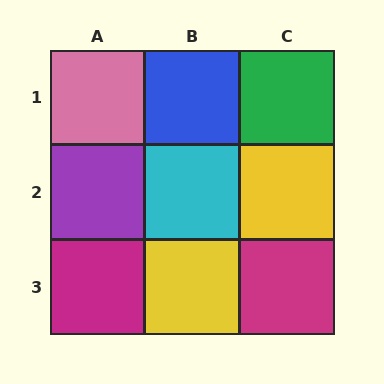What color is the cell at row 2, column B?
Cyan.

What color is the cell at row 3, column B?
Yellow.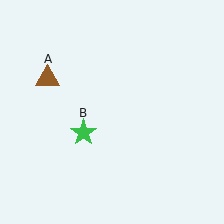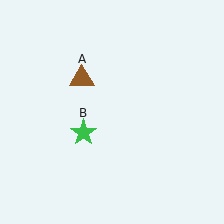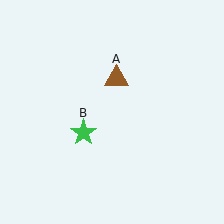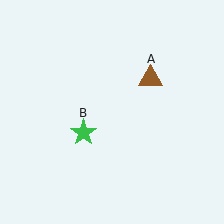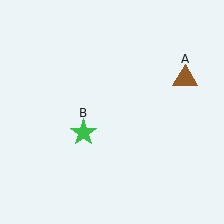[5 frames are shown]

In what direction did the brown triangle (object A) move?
The brown triangle (object A) moved right.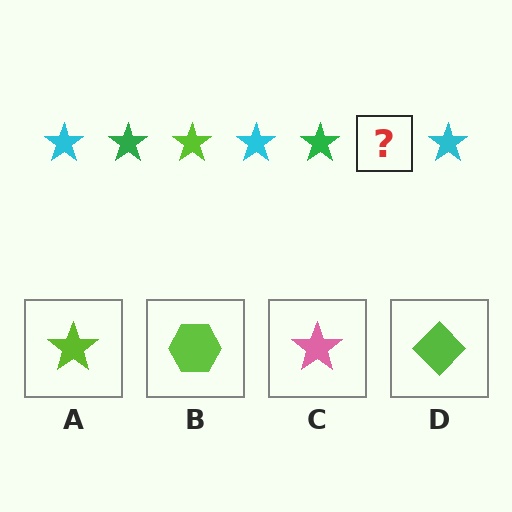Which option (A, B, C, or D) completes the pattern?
A.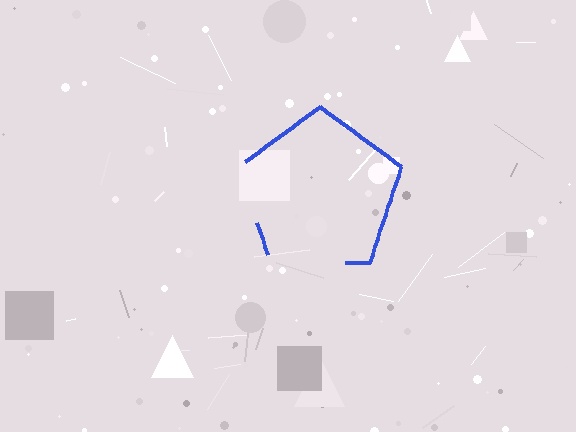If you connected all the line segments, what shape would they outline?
They would outline a pentagon.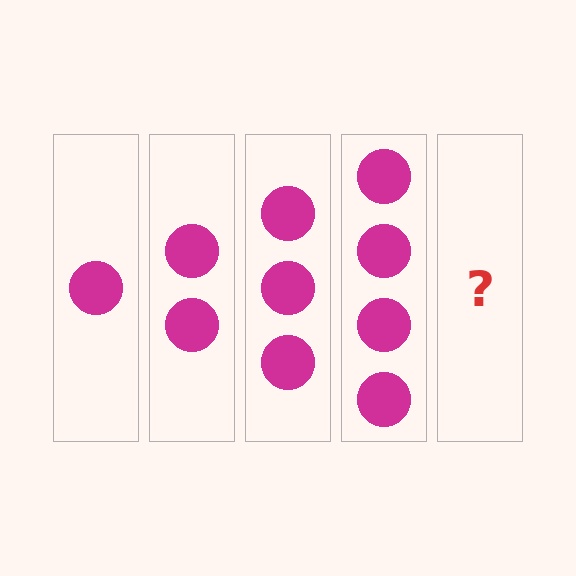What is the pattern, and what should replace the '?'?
The pattern is that each step adds one more circle. The '?' should be 5 circles.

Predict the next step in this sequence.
The next step is 5 circles.